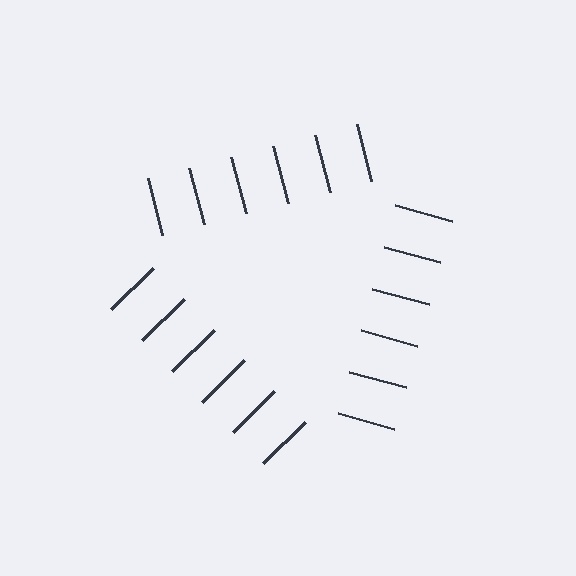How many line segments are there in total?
18 — 6 along each of the 3 edges.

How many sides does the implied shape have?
3 sides — the line-ends trace a triangle.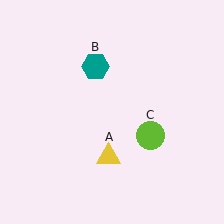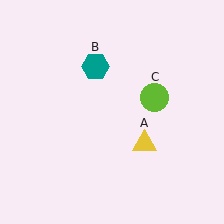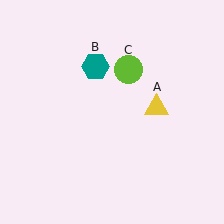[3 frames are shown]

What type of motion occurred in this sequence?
The yellow triangle (object A), lime circle (object C) rotated counterclockwise around the center of the scene.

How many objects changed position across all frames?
2 objects changed position: yellow triangle (object A), lime circle (object C).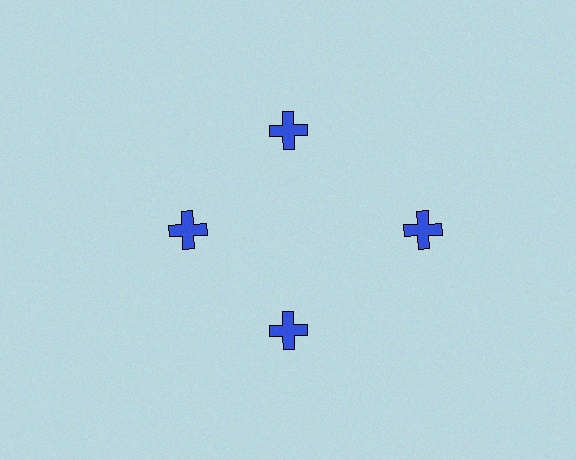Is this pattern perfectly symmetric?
No. The 4 blue crosses are arranged in a ring, but one element near the 3 o'clock position is pushed outward from the center, breaking the 4-fold rotational symmetry.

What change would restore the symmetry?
The symmetry would be restored by moving it inward, back onto the ring so that all 4 crosses sit at equal angles and equal distance from the center.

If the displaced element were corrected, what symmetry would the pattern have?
It would have 4-fold rotational symmetry — the pattern would map onto itself every 90 degrees.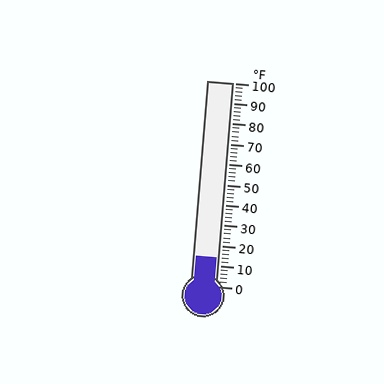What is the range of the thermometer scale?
The thermometer scale ranges from 0°F to 100°F.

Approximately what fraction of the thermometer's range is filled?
The thermometer is filled to approximately 15% of its range.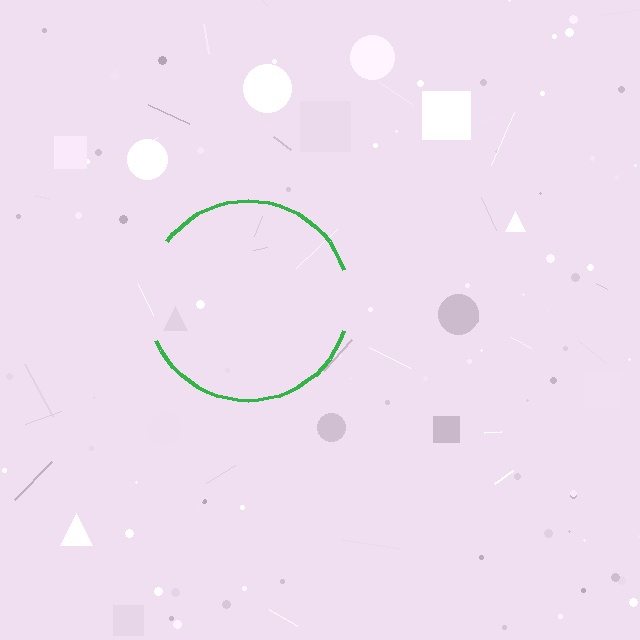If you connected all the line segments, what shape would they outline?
They would outline a circle.